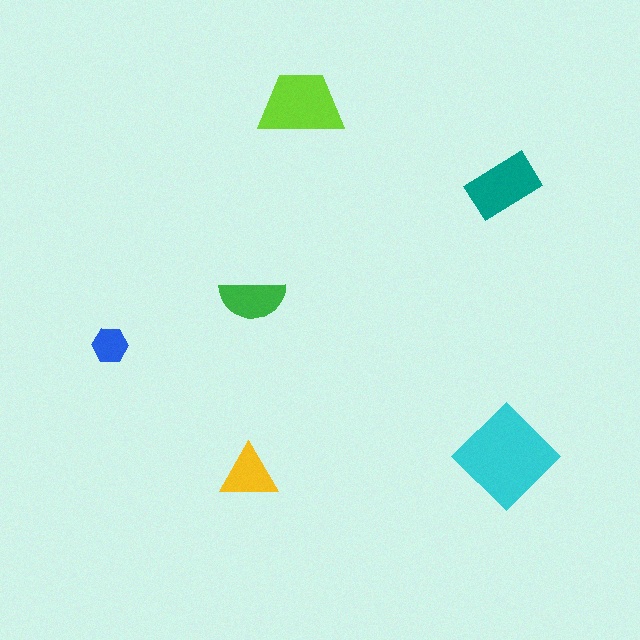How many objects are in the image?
There are 6 objects in the image.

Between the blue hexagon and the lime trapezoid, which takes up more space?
The lime trapezoid.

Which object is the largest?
The cyan diamond.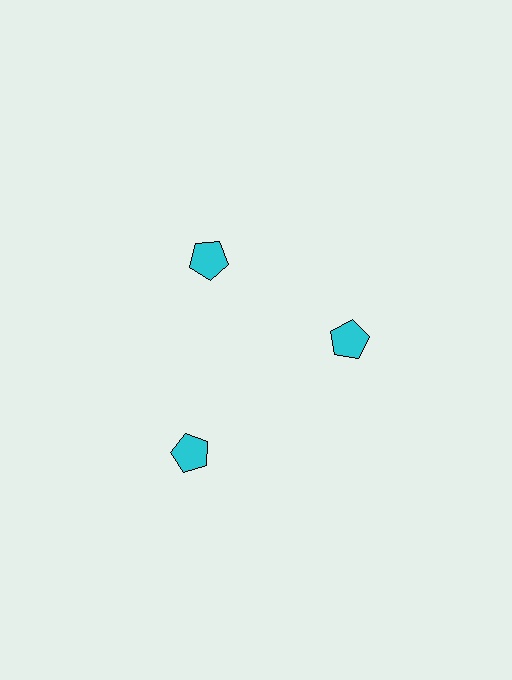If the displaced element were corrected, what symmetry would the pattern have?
It would have 3-fold rotational symmetry — the pattern would map onto itself every 120 degrees.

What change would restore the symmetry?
The symmetry would be restored by moving it inward, back onto the ring so that all 3 pentagons sit at equal angles and equal distance from the center.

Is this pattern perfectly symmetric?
No. The 3 cyan pentagons are arranged in a ring, but one element near the 7 o'clock position is pushed outward from the center, breaking the 3-fold rotational symmetry.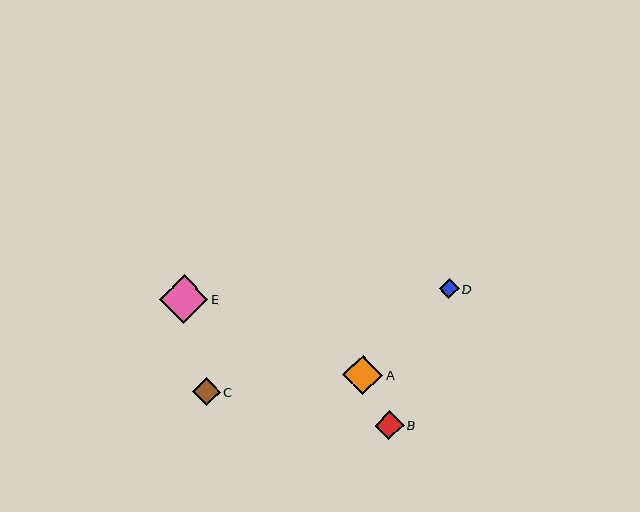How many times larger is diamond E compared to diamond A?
Diamond E is approximately 1.2 times the size of diamond A.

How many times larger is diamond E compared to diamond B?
Diamond E is approximately 1.7 times the size of diamond B.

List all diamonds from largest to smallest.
From largest to smallest: E, A, B, C, D.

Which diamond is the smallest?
Diamond D is the smallest with a size of approximately 20 pixels.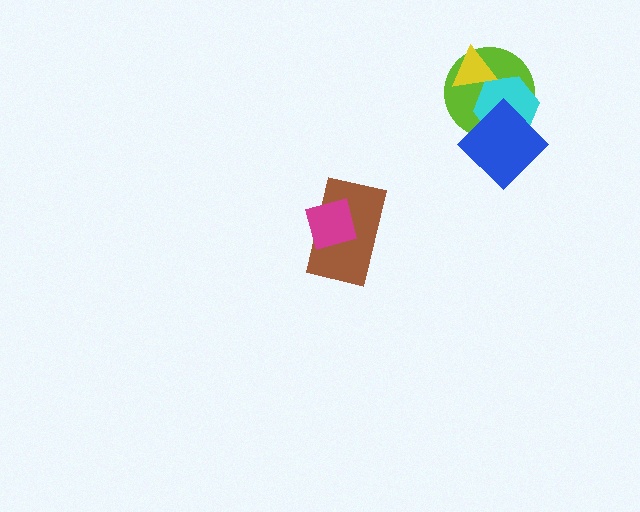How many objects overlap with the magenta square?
1 object overlaps with the magenta square.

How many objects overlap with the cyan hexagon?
3 objects overlap with the cyan hexagon.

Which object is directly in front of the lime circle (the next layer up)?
The cyan hexagon is directly in front of the lime circle.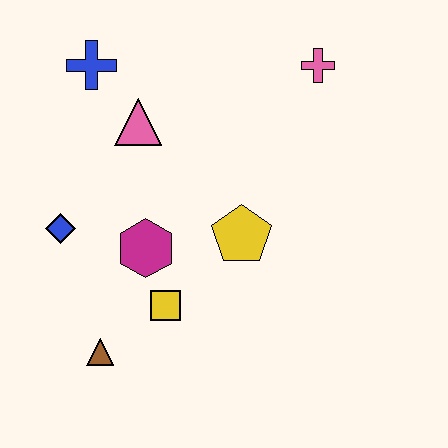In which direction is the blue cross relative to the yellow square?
The blue cross is above the yellow square.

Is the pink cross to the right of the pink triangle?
Yes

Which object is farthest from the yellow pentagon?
The blue cross is farthest from the yellow pentagon.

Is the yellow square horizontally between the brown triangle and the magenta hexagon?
No